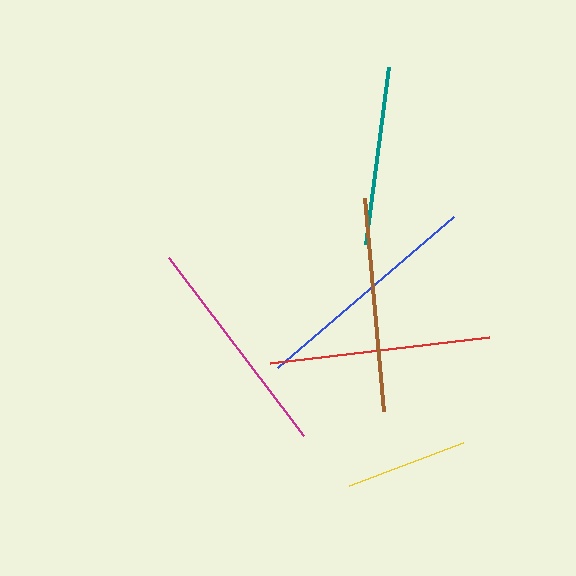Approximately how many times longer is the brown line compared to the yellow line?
The brown line is approximately 1.8 times the length of the yellow line.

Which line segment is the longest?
The blue line is the longest at approximately 232 pixels.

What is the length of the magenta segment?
The magenta segment is approximately 223 pixels long.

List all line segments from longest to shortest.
From longest to shortest: blue, magenta, red, brown, teal, yellow.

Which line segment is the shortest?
The yellow line is the shortest at approximately 122 pixels.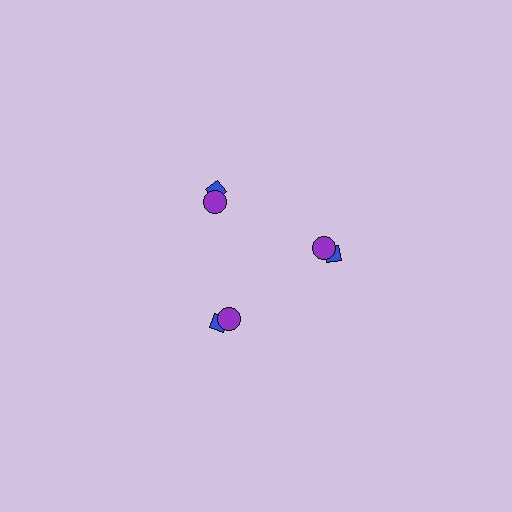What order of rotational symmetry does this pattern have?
This pattern has 3-fold rotational symmetry.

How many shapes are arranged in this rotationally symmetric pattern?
There are 6 shapes, arranged in 3 groups of 2.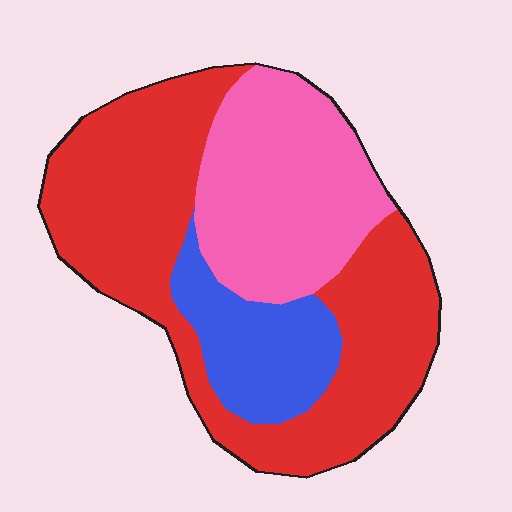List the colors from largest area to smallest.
From largest to smallest: red, pink, blue.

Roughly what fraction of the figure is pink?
Pink covers about 30% of the figure.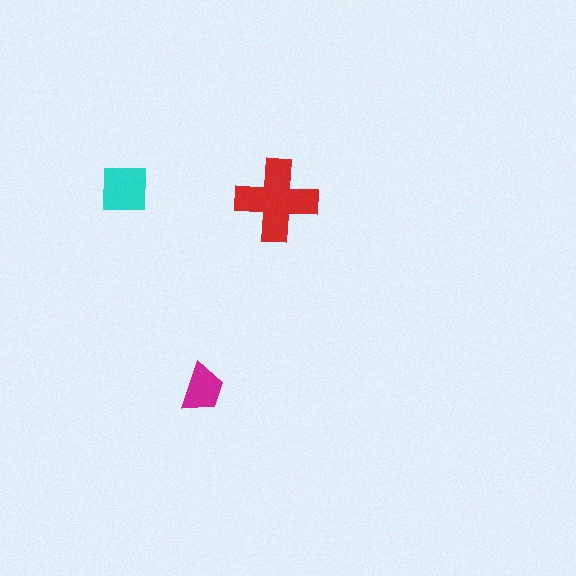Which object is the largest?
The red cross.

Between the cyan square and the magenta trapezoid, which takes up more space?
The cyan square.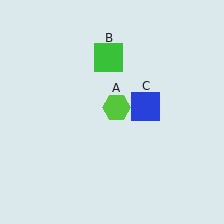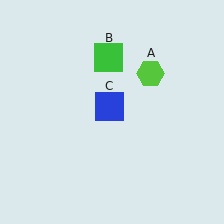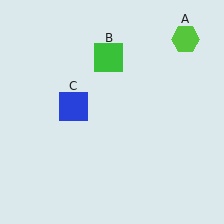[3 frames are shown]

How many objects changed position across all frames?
2 objects changed position: lime hexagon (object A), blue square (object C).